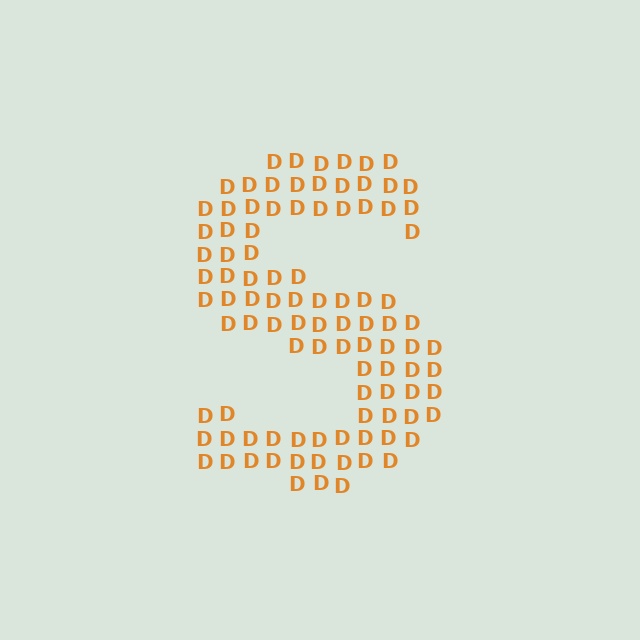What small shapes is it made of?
It is made of small letter D's.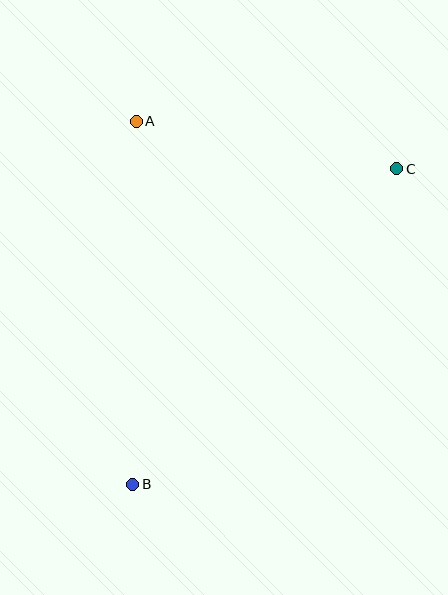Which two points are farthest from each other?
Points B and C are farthest from each other.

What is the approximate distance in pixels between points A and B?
The distance between A and B is approximately 363 pixels.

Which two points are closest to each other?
Points A and C are closest to each other.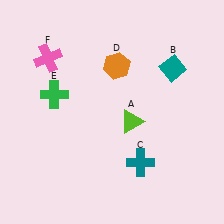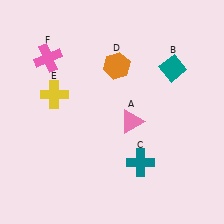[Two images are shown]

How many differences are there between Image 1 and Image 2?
There are 2 differences between the two images.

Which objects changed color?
A changed from lime to pink. E changed from green to yellow.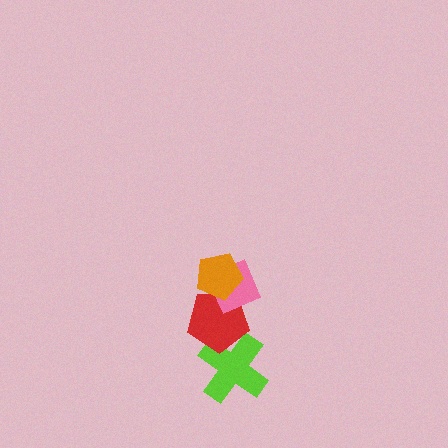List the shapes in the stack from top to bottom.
From top to bottom: the orange pentagon, the pink diamond, the red pentagon, the lime cross.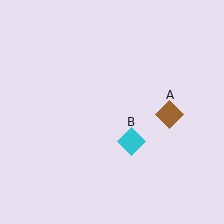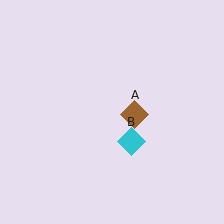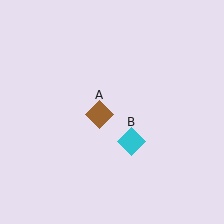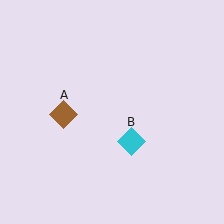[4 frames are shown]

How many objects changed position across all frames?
1 object changed position: brown diamond (object A).